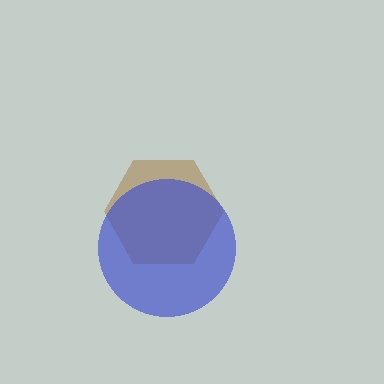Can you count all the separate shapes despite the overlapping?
Yes, there are 2 separate shapes.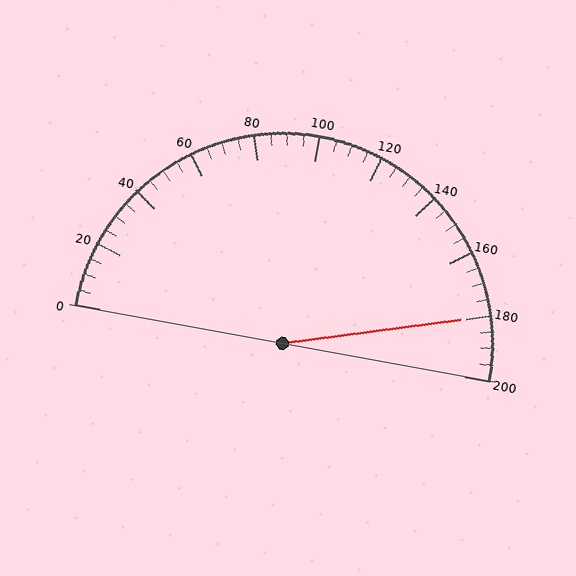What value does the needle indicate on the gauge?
The needle indicates approximately 180.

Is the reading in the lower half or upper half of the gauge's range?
The reading is in the upper half of the range (0 to 200).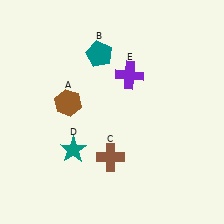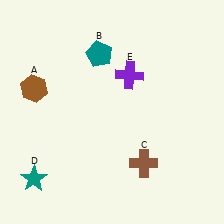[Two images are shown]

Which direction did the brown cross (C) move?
The brown cross (C) moved right.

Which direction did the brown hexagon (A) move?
The brown hexagon (A) moved left.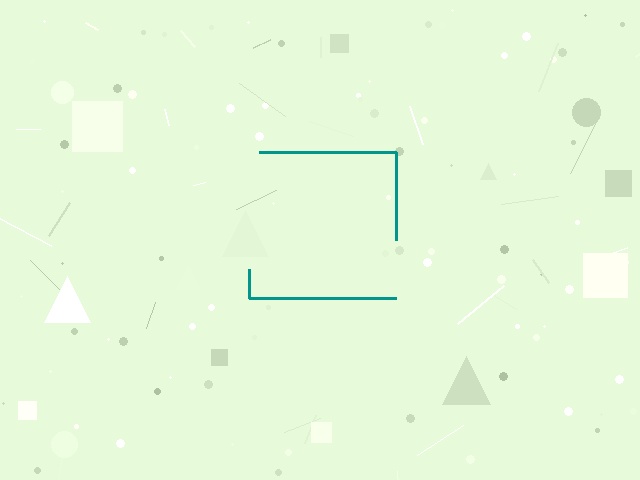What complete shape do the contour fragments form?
The contour fragments form a square.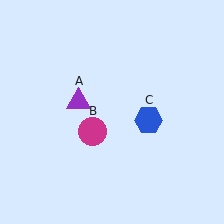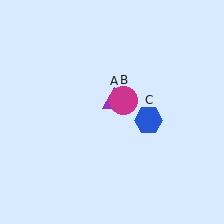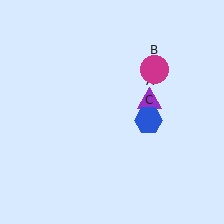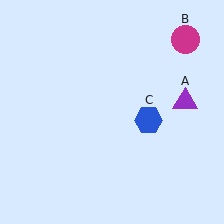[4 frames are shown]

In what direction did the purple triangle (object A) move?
The purple triangle (object A) moved right.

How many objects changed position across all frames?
2 objects changed position: purple triangle (object A), magenta circle (object B).